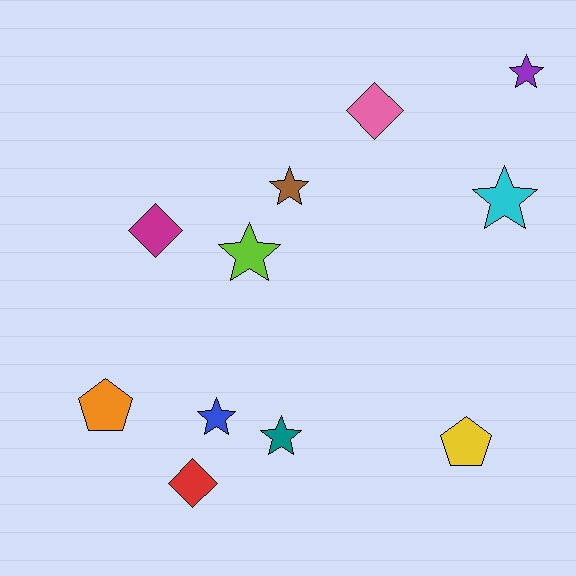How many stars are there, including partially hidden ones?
There are 6 stars.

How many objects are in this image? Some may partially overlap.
There are 11 objects.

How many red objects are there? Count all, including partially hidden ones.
There is 1 red object.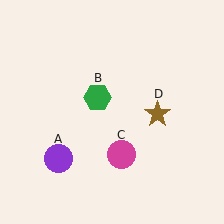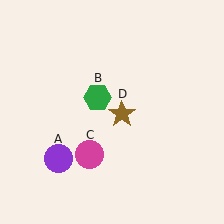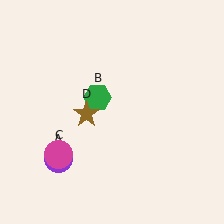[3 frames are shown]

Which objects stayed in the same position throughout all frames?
Purple circle (object A) and green hexagon (object B) remained stationary.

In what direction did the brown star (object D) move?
The brown star (object D) moved left.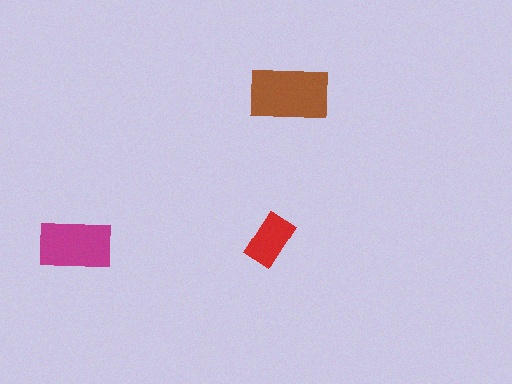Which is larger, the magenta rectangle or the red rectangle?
The magenta one.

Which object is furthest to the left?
The magenta rectangle is leftmost.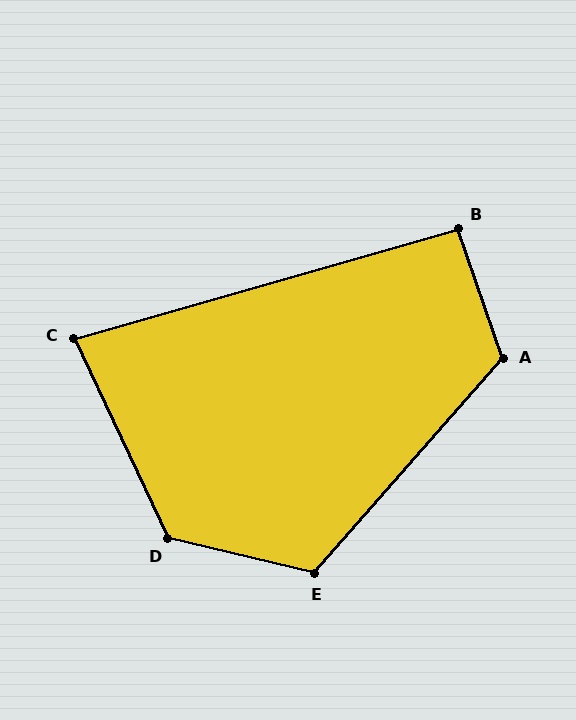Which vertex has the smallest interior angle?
C, at approximately 81 degrees.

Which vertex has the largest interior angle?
D, at approximately 129 degrees.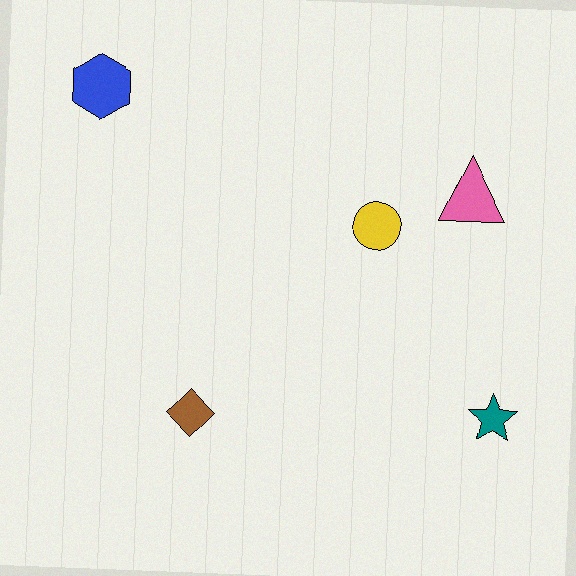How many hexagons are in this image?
There is 1 hexagon.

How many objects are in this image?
There are 5 objects.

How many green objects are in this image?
There are no green objects.